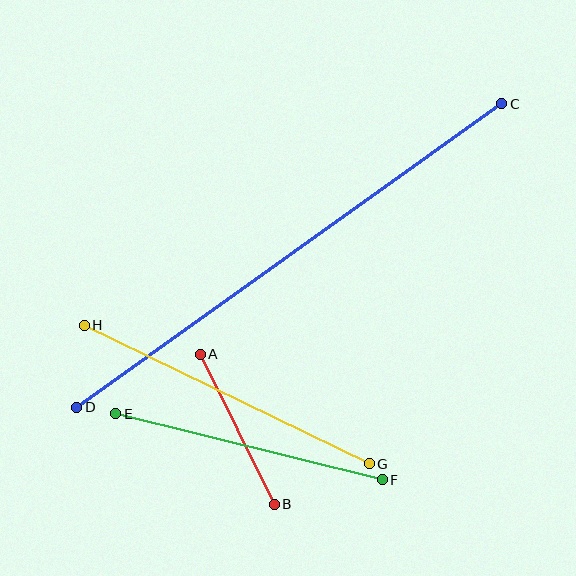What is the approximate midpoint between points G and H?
The midpoint is at approximately (227, 394) pixels.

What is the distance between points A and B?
The distance is approximately 167 pixels.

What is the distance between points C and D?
The distance is approximately 522 pixels.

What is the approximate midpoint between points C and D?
The midpoint is at approximately (289, 256) pixels.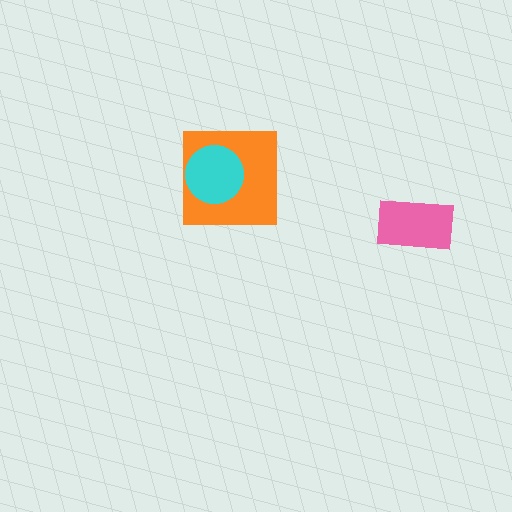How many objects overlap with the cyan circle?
1 object overlaps with the cyan circle.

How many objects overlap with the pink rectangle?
0 objects overlap with the pink rectangle.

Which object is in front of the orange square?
The cyan circle is in front of the orange square.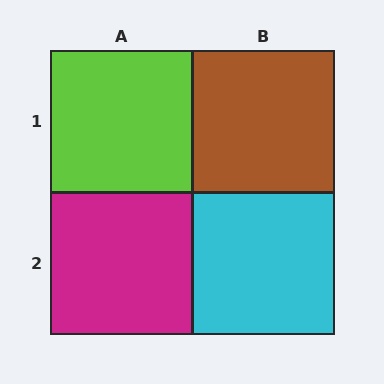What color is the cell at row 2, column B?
Cyan.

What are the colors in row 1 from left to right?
Lime, brown.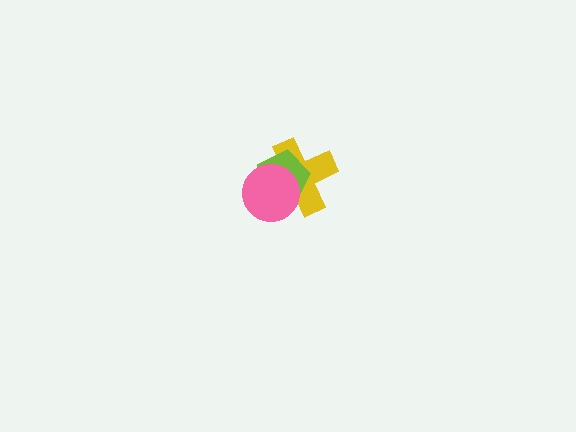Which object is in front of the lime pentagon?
The pink circle is in front of the lime pentagon.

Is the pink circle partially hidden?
No, no other shape covers it.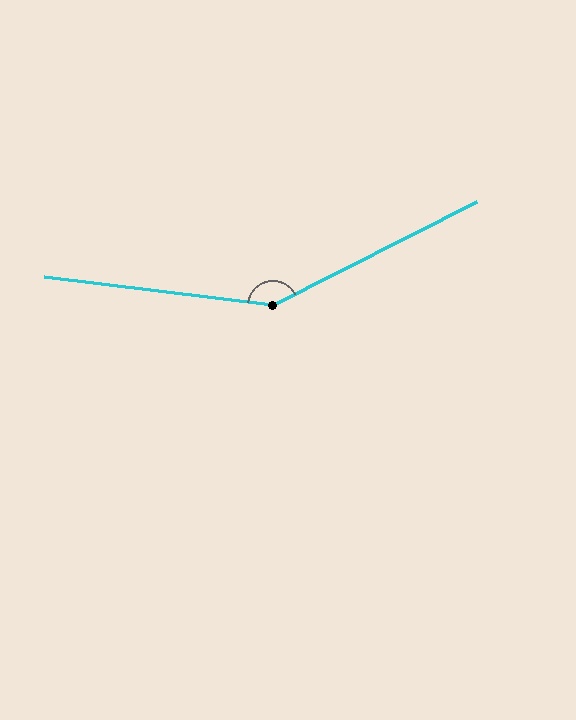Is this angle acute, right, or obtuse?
It is obtuse.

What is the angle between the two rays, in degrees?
Approximately 146 degrees.